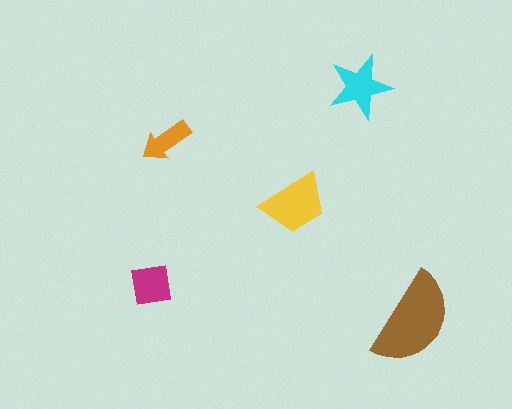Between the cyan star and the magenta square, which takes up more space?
The cyan star.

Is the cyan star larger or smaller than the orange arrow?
Larger.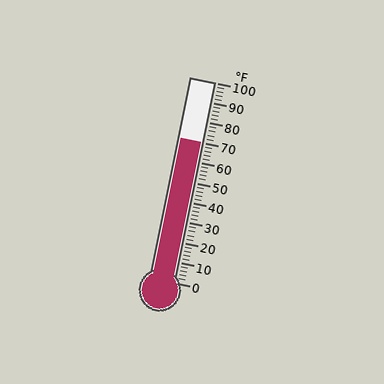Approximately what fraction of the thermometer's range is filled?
The thermometer is filled to approximately 70% of its range.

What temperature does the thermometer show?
The thermometer shows approximately 70°F.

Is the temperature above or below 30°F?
The temperature is above 30°F.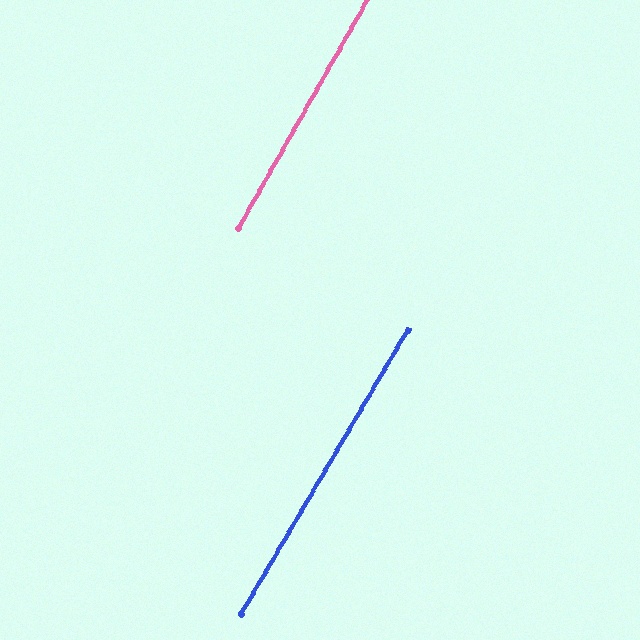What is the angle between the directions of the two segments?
Approximately 1 degree.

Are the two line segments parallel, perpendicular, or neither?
Parallel — their directions differ by only 1.0°.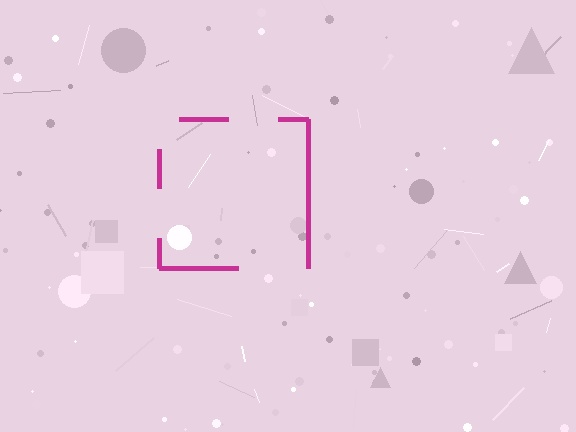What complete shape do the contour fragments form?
The contour fragments form a square.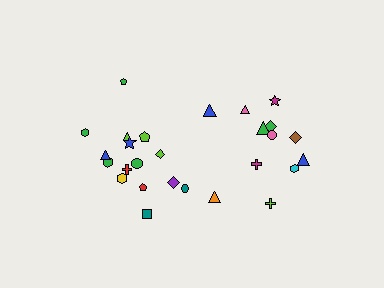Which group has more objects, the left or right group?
The left group.